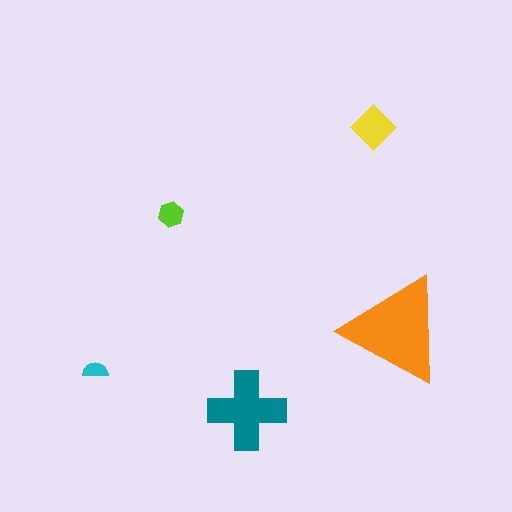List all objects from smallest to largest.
The cyan semicircle, the lime hexagon, the yellow diamond, the teal cross, the orange triangle.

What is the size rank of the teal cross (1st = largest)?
2nd.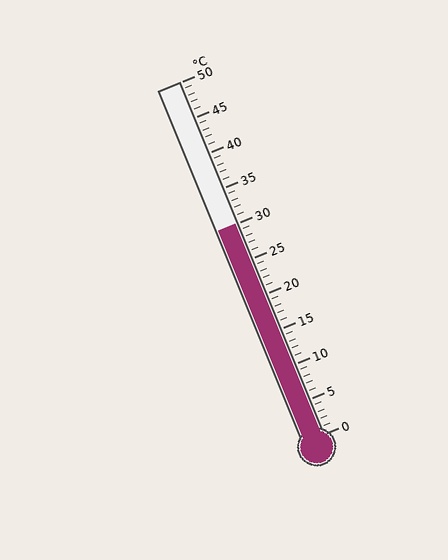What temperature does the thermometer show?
The thermometer shows approximately 30°C.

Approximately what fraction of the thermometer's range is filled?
The thermometer is filled to approximately 60% of its range.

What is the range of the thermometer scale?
The thermometer scale ranges from 0°C to 50°C.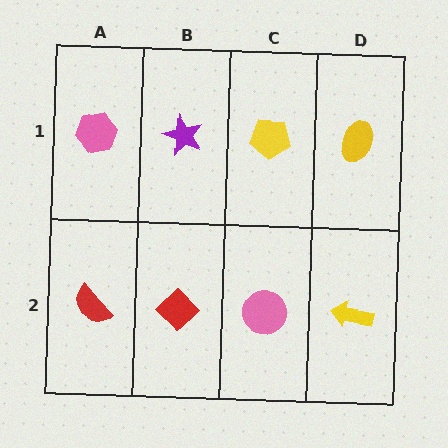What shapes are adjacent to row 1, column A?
A red semicircle (row 2, column A), a purple star (row 1, column B).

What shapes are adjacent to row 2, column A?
A pink hexagon (row 1, column A), a red diamond (row 2, column B).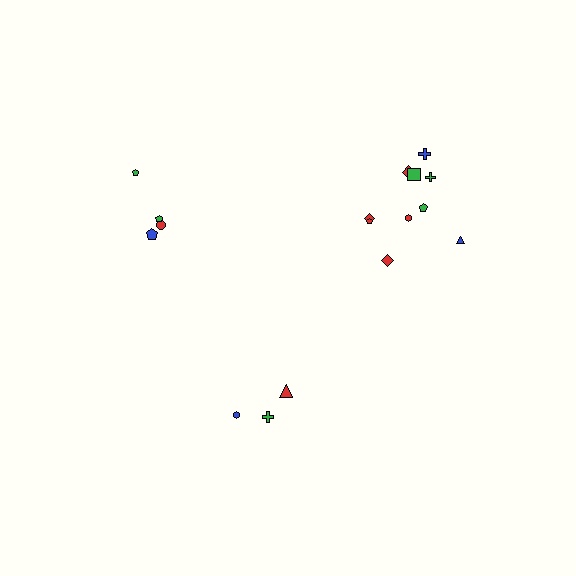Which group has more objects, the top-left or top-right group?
The top-right group.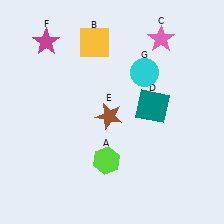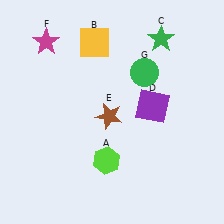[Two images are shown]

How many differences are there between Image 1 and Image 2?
There are 3 differences between the two images.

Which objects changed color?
C changed from pink to green. D changed from teal to purple. G changed from cyan to green.